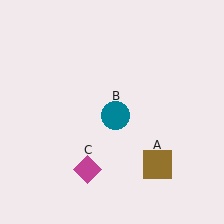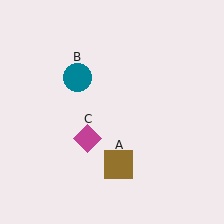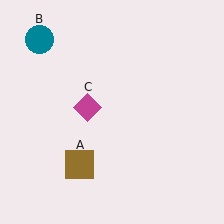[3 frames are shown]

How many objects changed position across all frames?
3 objects changed position: brown square (object A), teal circle (object B), magenta diamond (object C).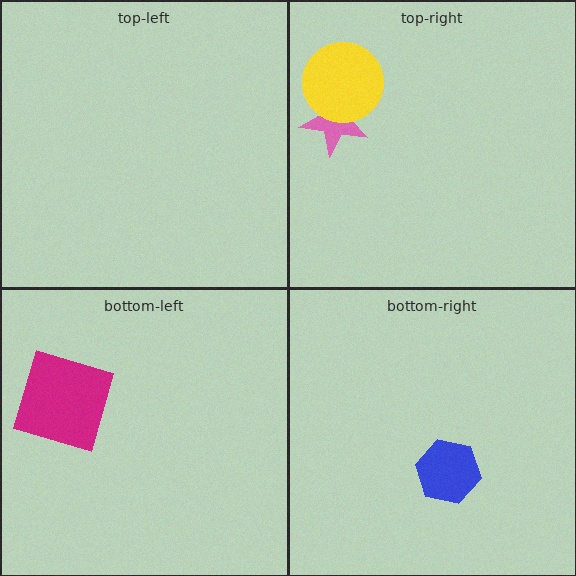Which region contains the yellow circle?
The top-right region.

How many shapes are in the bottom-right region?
1.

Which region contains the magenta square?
The bottom-left region.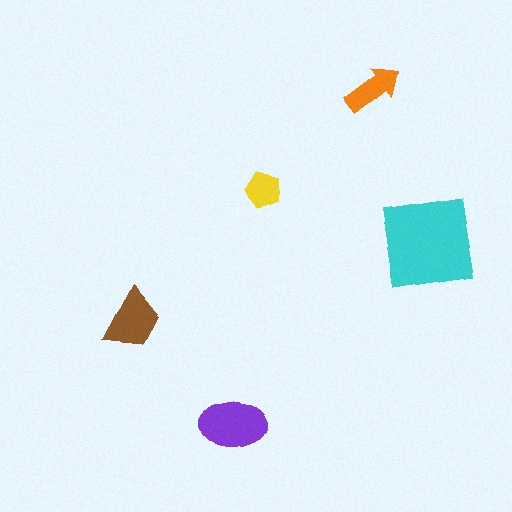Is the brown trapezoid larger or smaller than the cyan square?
Smaller.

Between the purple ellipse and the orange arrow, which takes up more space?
The purple ellipse.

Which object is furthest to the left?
The brown trapezoid is leftmost.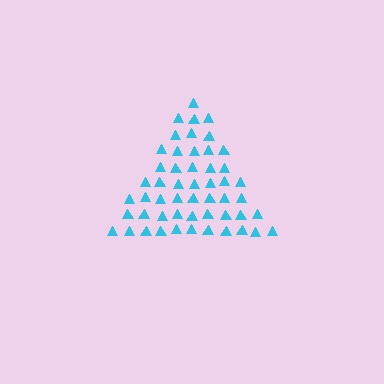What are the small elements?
The small elements are triangles.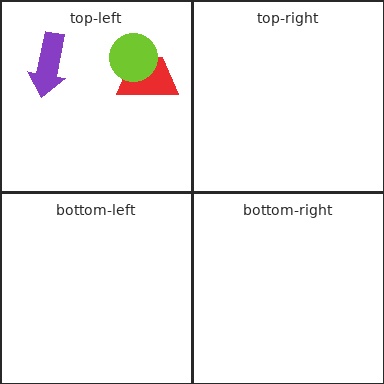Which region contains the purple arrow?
The top-left region.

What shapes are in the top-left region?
The red trapezoid, the lime circle, the purple arrow.